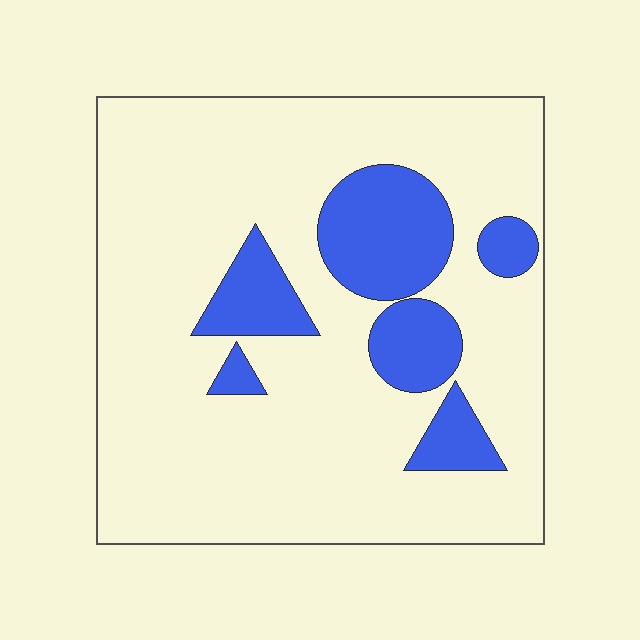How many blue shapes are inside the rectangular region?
6.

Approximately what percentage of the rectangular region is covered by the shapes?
Approximately 20%.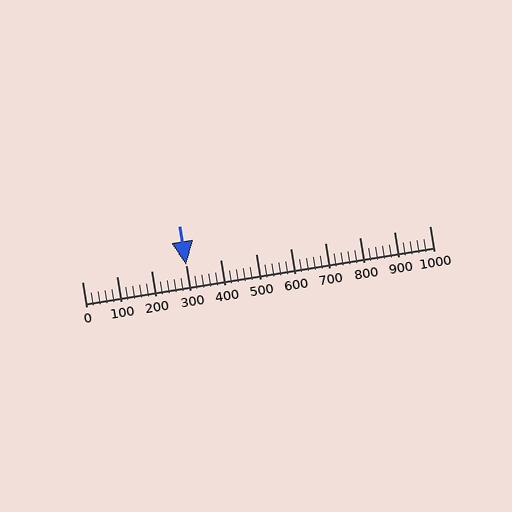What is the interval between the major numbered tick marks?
The major tick marks are spaced 100 units apart.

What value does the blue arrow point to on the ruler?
The blue arrow points to approximately 300.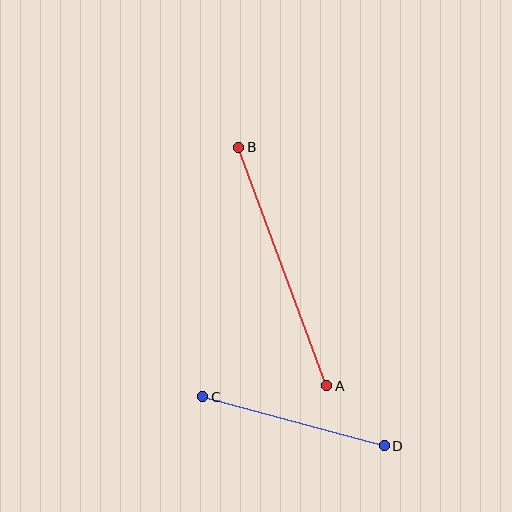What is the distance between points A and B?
The distance is approximately 254 pixels.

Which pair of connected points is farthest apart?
Points A and B are farthest apart.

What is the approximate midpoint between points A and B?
The midpoint is at approximately (283, 266) pixels.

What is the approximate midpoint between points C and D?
The midpoint is at approximately (293, 421) pixels.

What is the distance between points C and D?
The distance is approximately 188 pixels.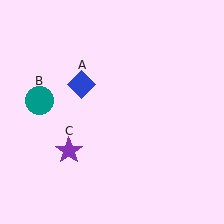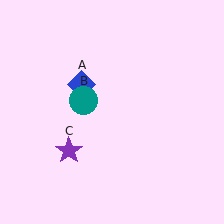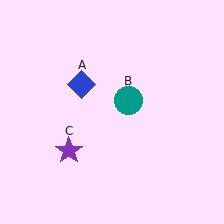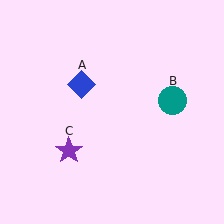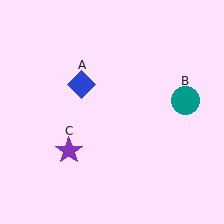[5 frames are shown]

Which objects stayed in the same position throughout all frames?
Blue diamond (object A) and purple star (object C) remained stationary.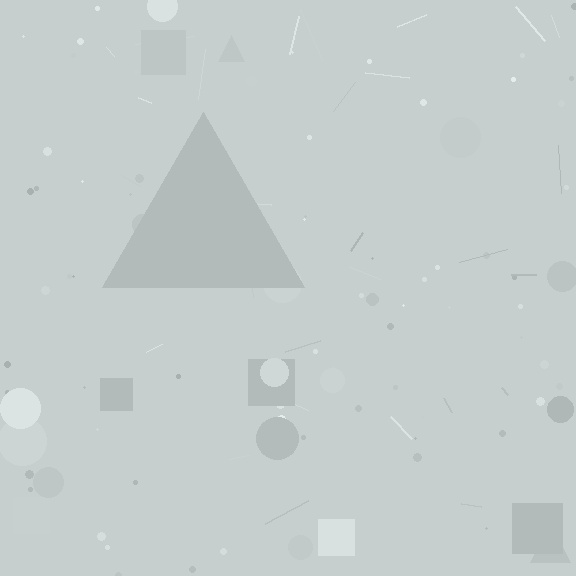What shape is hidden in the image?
A triangle is hidden in the image.